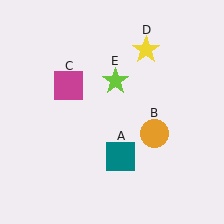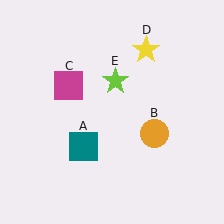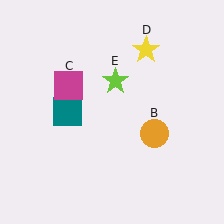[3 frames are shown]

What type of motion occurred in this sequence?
The teal square (object A) rotated clockwise around the center of the scene.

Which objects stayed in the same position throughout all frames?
Orange circle (object B) and magenta square (object C) and yellow star (object D) and lime star (object E) remained stationary.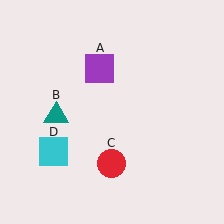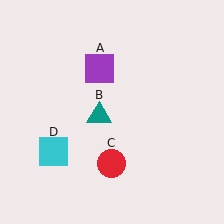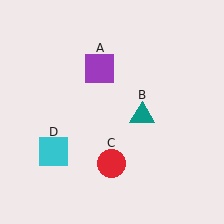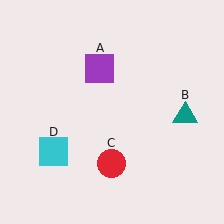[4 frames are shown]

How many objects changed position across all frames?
1 object changed position: teal triangle (object B).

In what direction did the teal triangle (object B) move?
The teal triangle (object B) moved right.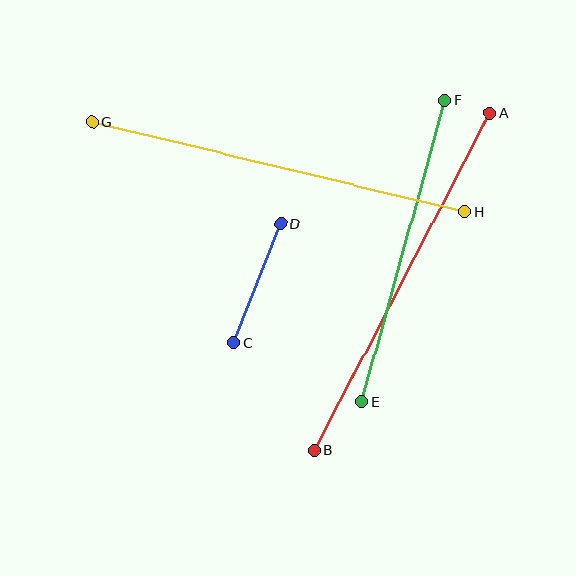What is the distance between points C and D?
The distance is approximately 128 pixels.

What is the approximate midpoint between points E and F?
The midpoint is at approximately (403, 251) pixels.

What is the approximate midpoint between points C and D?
The midpoint is at approximately (257, 283) pixels.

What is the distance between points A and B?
The distance is approximately 381 pixels.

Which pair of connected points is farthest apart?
Points G and H are farthest apart.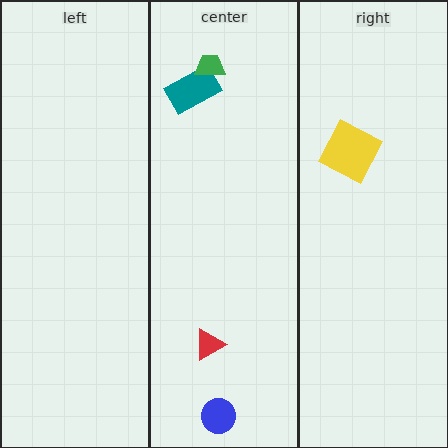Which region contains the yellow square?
The right region.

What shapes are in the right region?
The yellow square.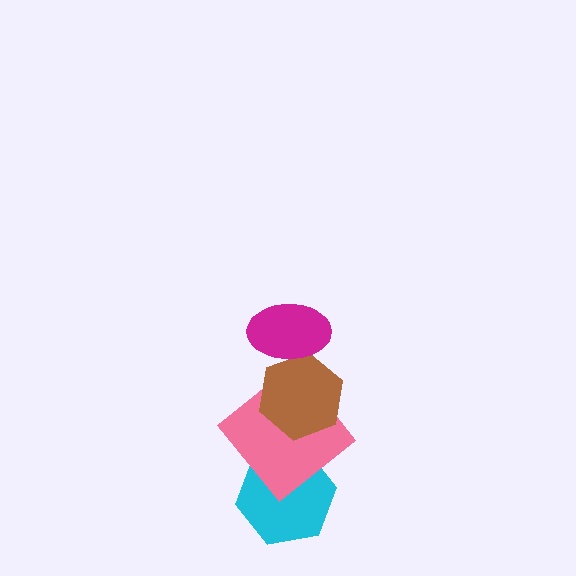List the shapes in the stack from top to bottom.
From top to bottom: the magenta ellipse, the brown hexagon, the pink diamond, the cyan hexagon.